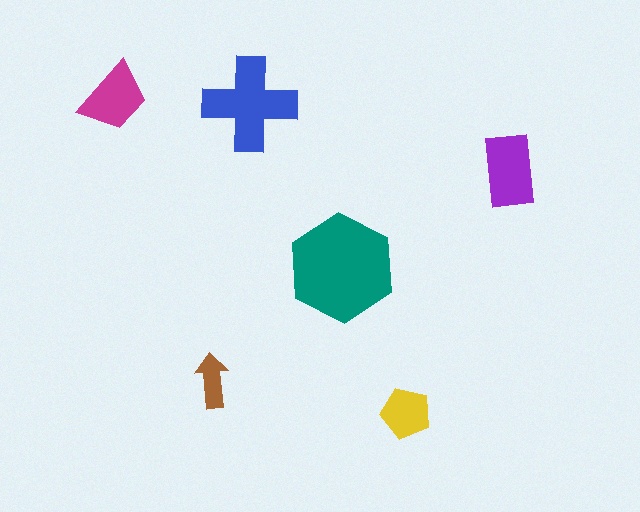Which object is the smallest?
The brown arrow.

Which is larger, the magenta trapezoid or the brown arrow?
The magenta trapezoid.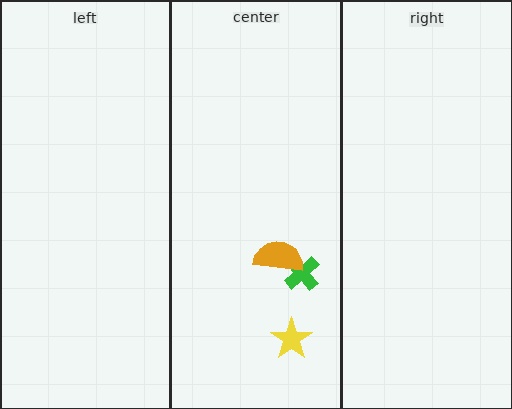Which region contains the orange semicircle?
The center region.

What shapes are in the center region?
The yellow star, the green cross, the orange semicircle.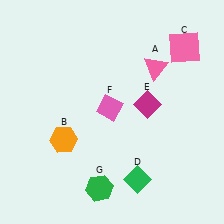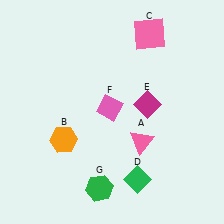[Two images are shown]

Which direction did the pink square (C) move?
The pink square (C) moved left.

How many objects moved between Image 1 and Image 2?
2 objects moved between the two images.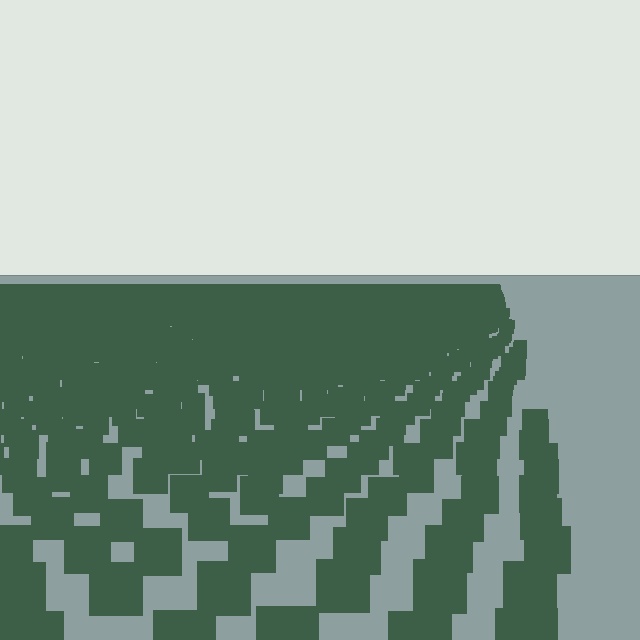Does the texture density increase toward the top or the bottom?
Density increases toward the top.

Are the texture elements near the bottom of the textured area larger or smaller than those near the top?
Larger. Near the bottom, elements are closer to the viewer and appear at a bigger on-screen size.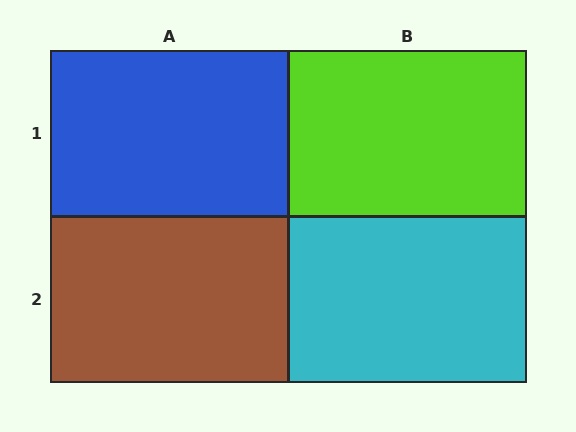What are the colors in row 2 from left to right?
Brown, cyan.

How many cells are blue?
1 cell is blue.